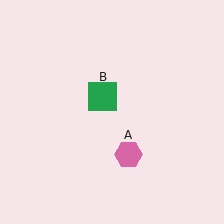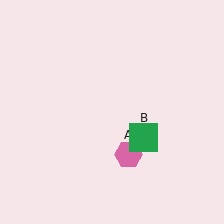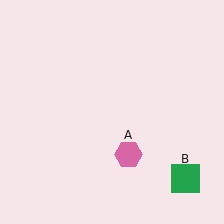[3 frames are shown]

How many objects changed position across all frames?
1 object changed position: green square (object B).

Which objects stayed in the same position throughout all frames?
Pink hexagon (object A) remained stationary.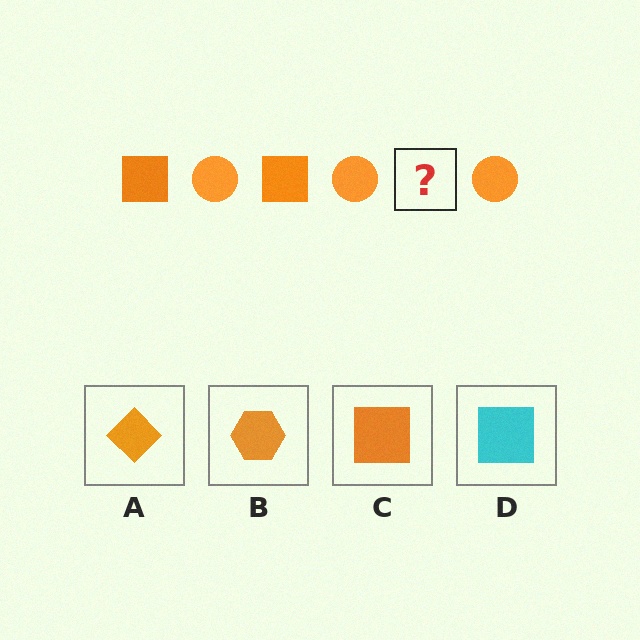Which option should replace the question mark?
Option C.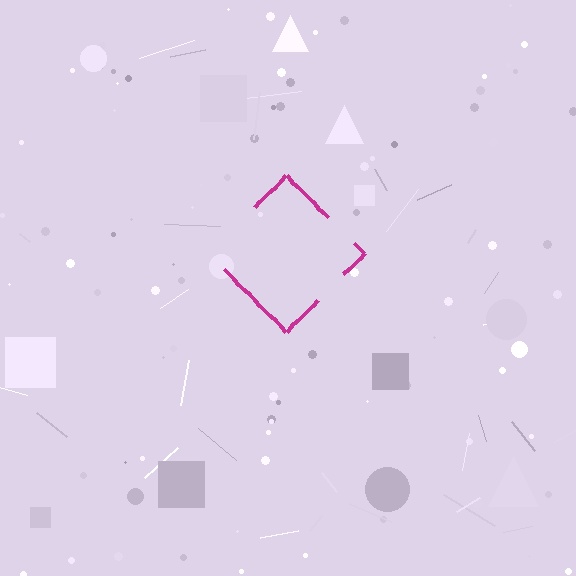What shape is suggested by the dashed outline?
The dashed outline suggests a diamond.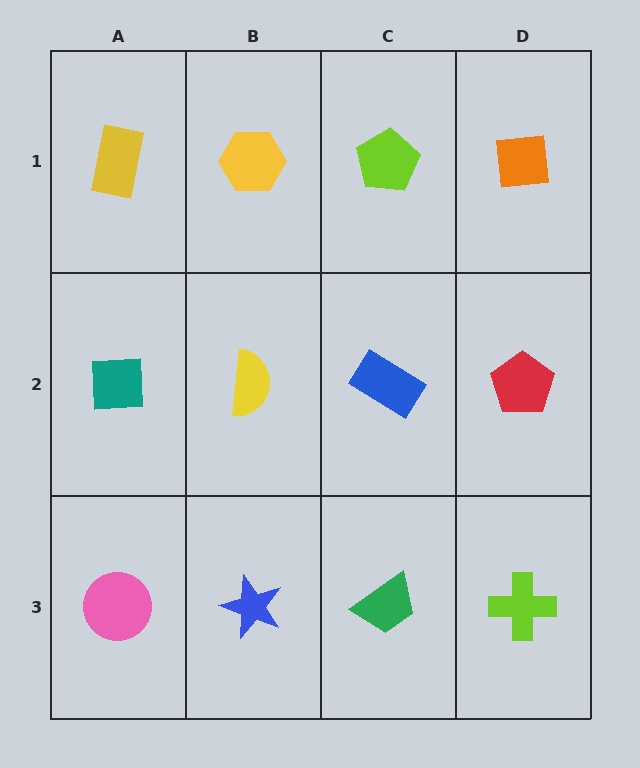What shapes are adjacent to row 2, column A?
A yellow rectangle (row 1, column A), a pink circle (row 3, column A), a yellow semicircle (row 2, column B).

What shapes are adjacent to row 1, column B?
A yellow semicircle (row 2, column B), a yellow rectangle (row 1, column A), a lime pentagon (row 1, column C).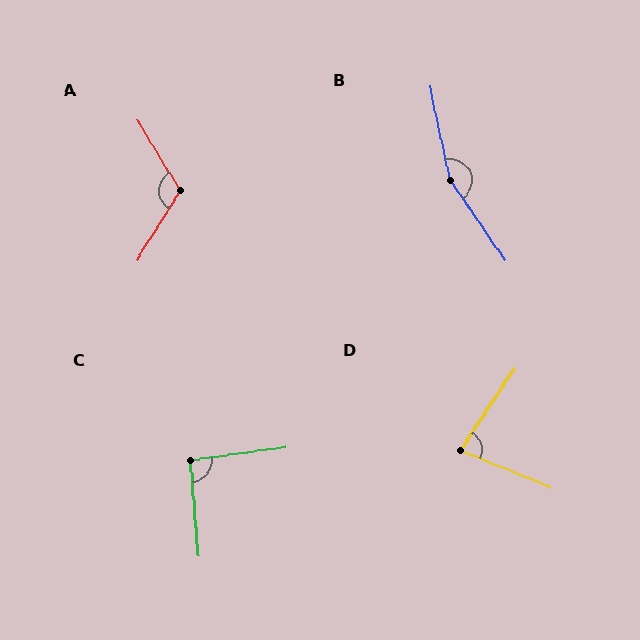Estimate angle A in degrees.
Approximately 116 degrees.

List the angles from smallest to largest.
D (78°), C (93°), A (116°), B (158°).